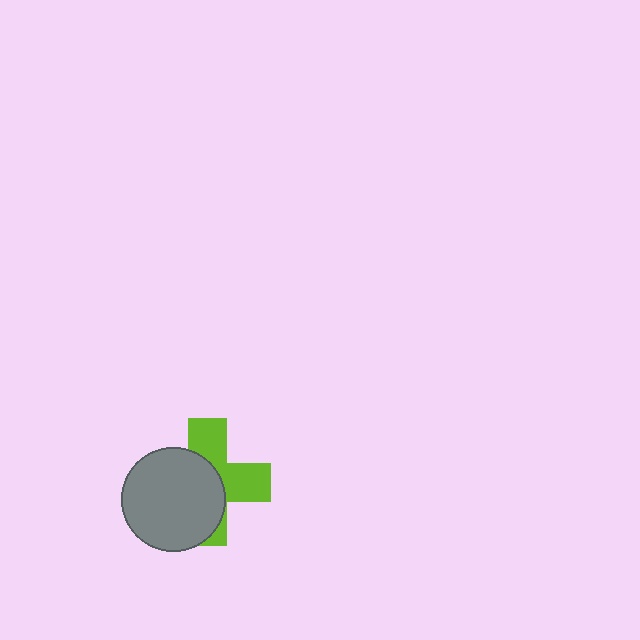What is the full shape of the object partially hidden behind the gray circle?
The partially hidden object is a lime cross.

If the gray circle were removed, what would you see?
You would see the complete lime cross.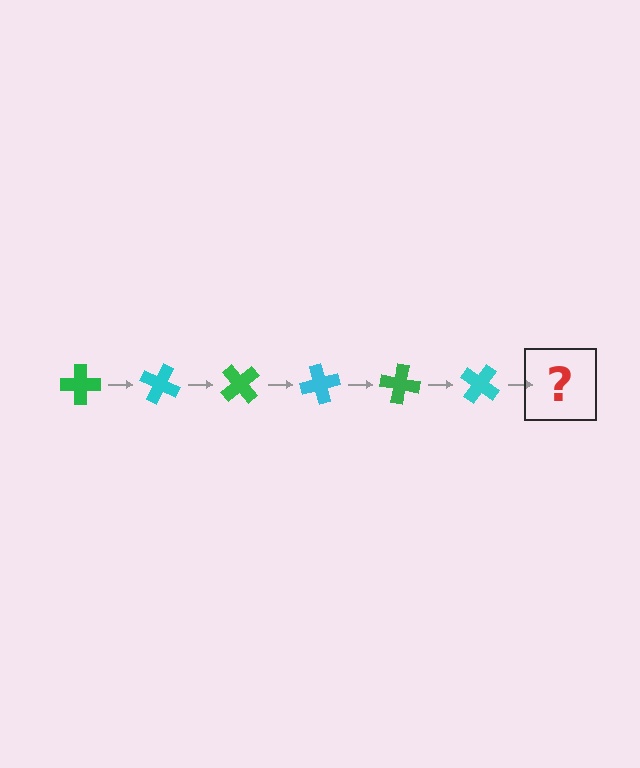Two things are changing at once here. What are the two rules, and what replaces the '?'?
The two rules are that it rotates 25 degrees each step and the color cycles through green and cyan. The '?' should be a green cross, rotated 150 degrees from the start.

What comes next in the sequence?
The next element should be a green cross, rotated 150 degrees from the start.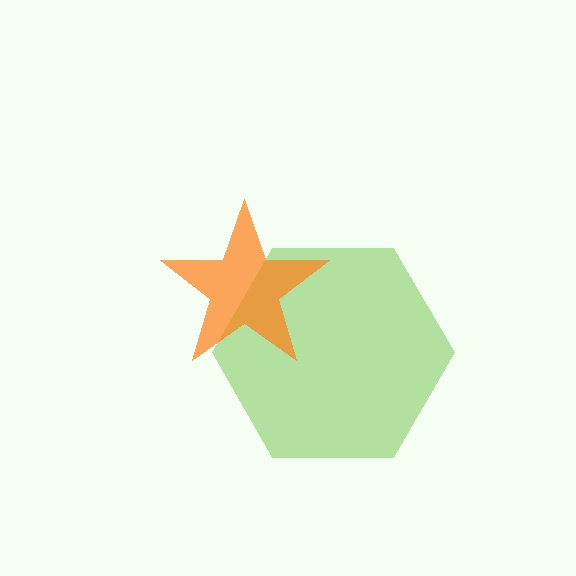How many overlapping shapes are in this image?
There are 2 overlapping shapes in the image.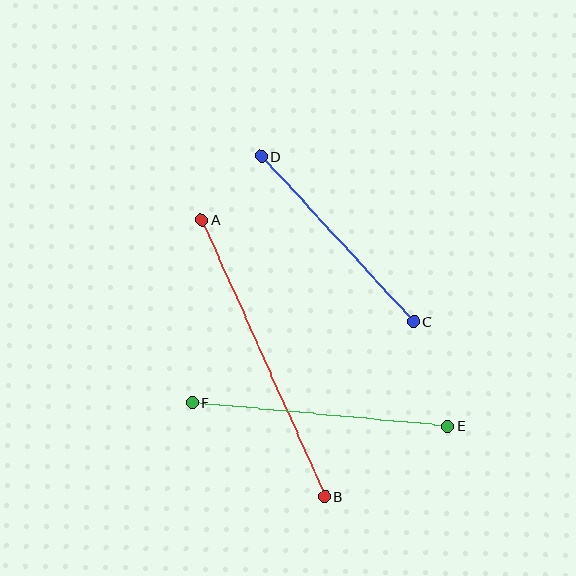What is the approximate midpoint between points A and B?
The midpoint is at approximately (263, 358) pixels.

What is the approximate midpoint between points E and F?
The midpoint is at approximately (320, 414) pixels.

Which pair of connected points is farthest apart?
Points A and B are farthest apart.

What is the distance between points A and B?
The distance is approximately 303 pixels.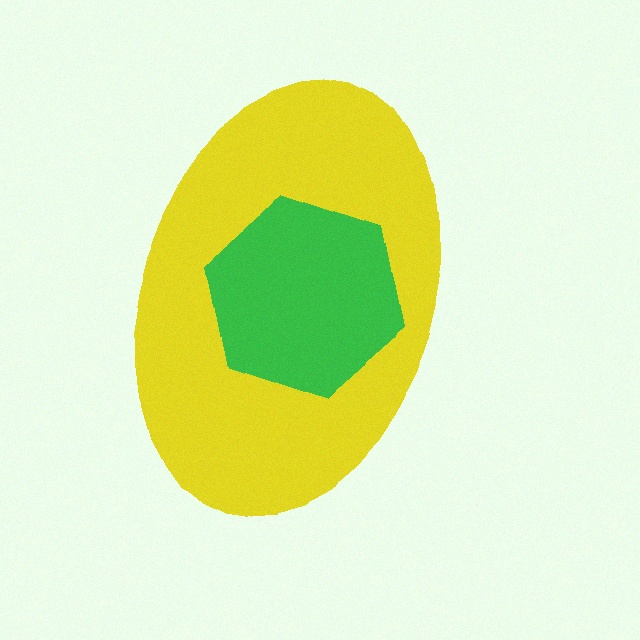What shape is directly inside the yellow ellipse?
The green hexagon.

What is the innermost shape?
The green hexagon.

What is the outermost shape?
The yellow ellipse.